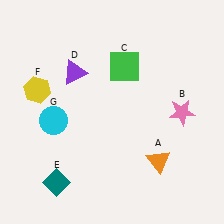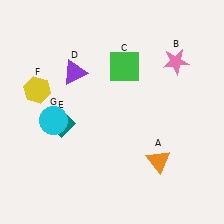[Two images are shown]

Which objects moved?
The objects that moved are: the pink star (B), the teal diamond (E).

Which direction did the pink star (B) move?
The pink star (B) moved up.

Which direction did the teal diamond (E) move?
The teal diamond (E) moved up.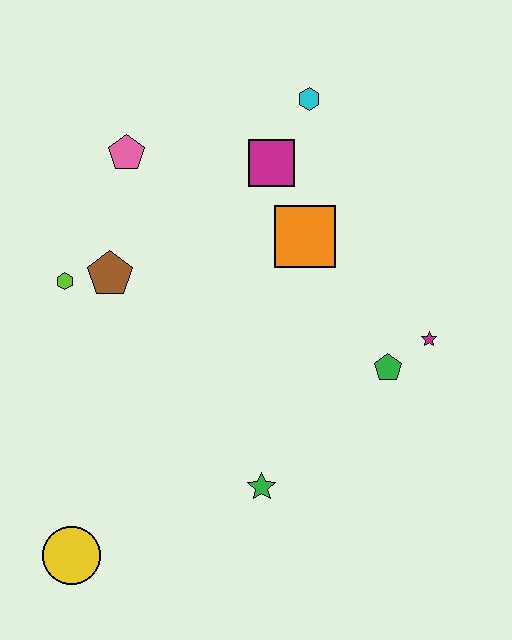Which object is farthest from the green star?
The cyan hexagon is farthest from the green star.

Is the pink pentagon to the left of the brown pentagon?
No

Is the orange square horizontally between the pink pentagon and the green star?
No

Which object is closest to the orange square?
The magenta square is closest to the orange square.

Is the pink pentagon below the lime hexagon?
No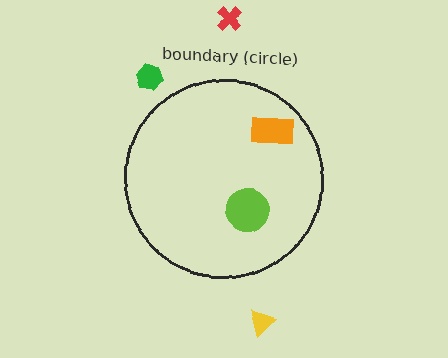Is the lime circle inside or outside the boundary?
Inside.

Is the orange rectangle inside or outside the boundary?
Inside.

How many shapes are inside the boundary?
2 inside, 3 outside.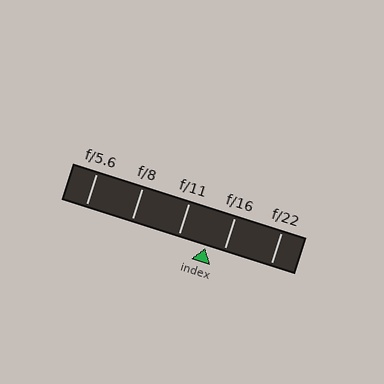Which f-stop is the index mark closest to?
The index mark is closest to f/16.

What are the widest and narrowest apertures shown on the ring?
The widest aperture shown is f/5.6 and the narrowest is f/22.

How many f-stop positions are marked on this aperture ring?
There are 5 f-stop positions marked.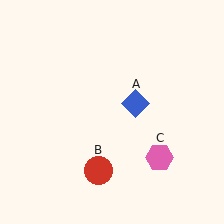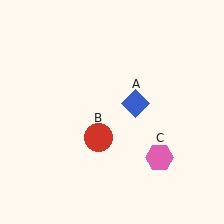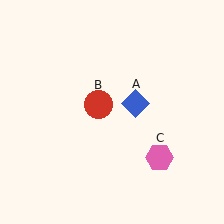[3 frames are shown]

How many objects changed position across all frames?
1 object changed position: red circle (object B).